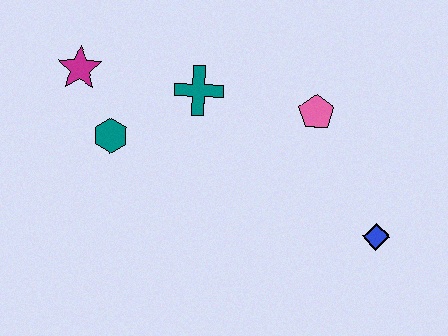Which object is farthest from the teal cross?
The blue diamond is farthest from the teal cross.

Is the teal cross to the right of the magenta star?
Yes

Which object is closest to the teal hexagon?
The magenta star is closest to the teal hexagon.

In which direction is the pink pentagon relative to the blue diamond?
The pink pentagon is above the blue diamond.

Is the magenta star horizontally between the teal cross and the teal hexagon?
No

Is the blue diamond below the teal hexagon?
Yes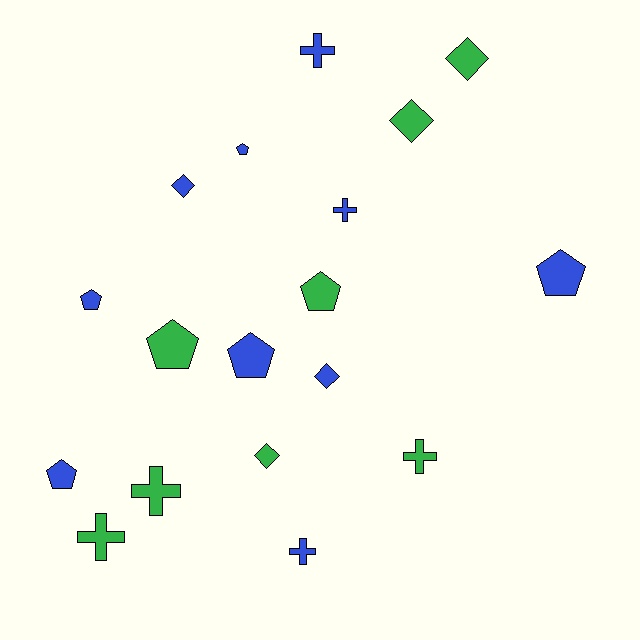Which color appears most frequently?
Blue, with 10 objects.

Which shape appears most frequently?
Pentagon, with 7 objects.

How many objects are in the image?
There are 18 objects.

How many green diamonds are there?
There are 3 green diamonds.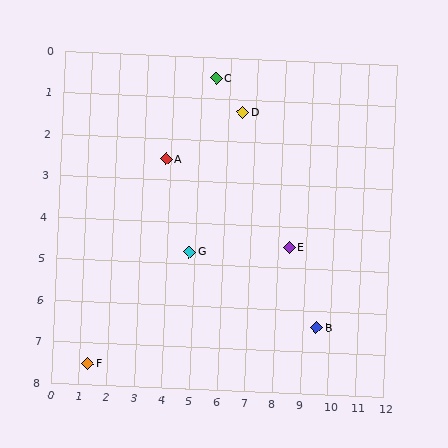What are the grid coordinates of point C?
Point C is at approximately (5.5, 0.5).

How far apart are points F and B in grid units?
Points F and B are about 8.3 grid units apart.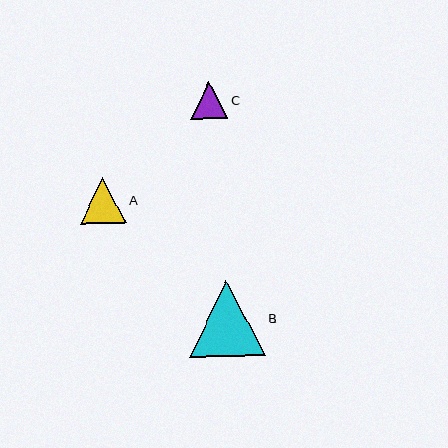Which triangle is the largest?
Triangle B is the largest with a size of approximately 76 pixels.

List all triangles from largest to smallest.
From largest to smallest: B, A, C.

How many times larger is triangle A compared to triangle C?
Triangle A is approximately 1.2 times the size of triangle C.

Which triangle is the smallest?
Triangle C is the smallest with a size of approximately 37 pixels.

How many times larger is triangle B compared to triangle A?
Triangle B is approximately 1.6 times the size of triangle A.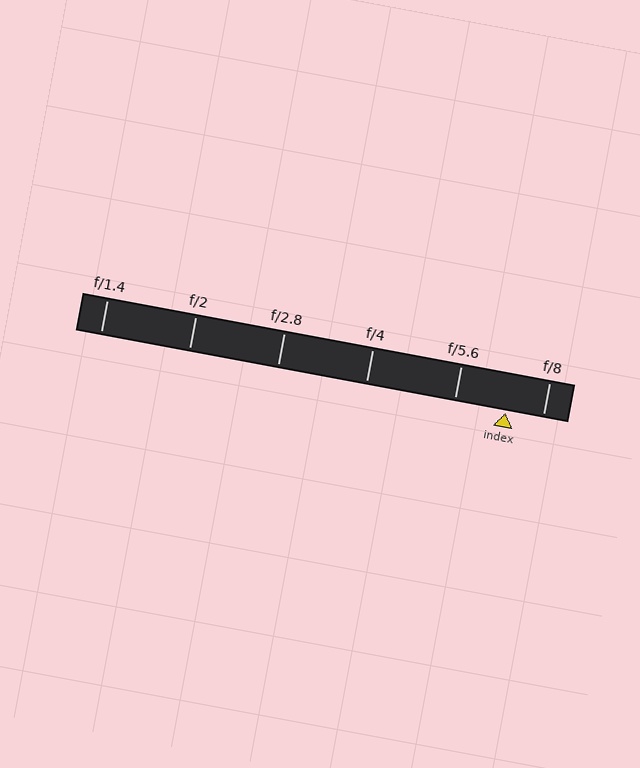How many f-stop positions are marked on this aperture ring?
There are 6 f-stop positions marked.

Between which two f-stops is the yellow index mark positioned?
The index mark is between f/5.6 and f/8.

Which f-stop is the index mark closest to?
The index mark is closest to f/8.